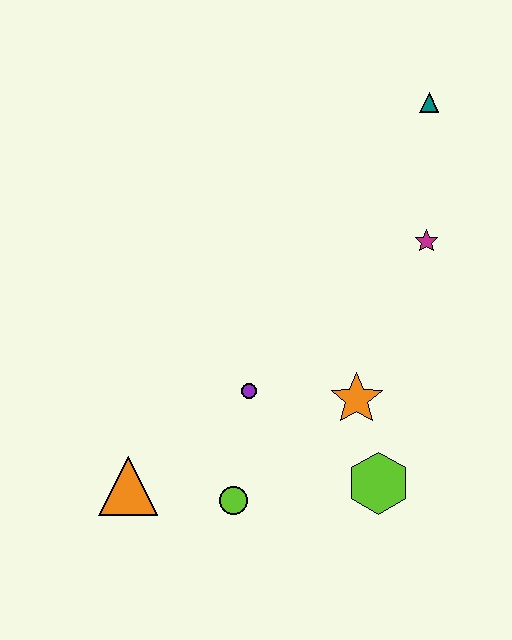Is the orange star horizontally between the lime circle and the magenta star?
Yes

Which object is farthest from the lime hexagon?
The teal triangle is farthest from the lime hexagon.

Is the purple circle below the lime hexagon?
No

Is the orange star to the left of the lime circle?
No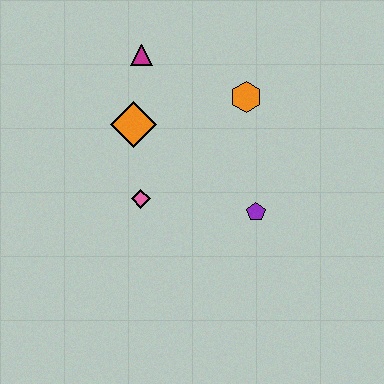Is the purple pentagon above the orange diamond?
No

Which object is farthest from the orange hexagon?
The pink diamond is farthest from the orange hexagon.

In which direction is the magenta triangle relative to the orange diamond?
The magenta triangle is above the orange diamond.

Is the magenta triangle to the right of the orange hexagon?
No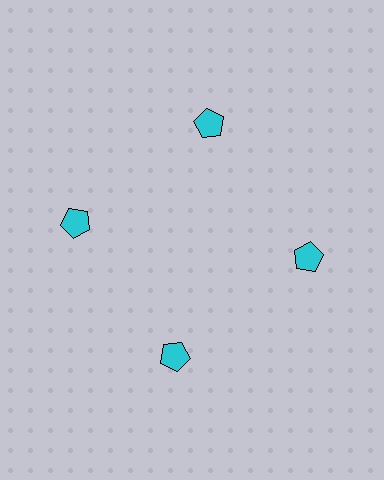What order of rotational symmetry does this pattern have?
This pattern has 4-fold rotational symmetry.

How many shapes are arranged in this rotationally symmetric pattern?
There are 4 shapes, arranged in 4 groups of 1.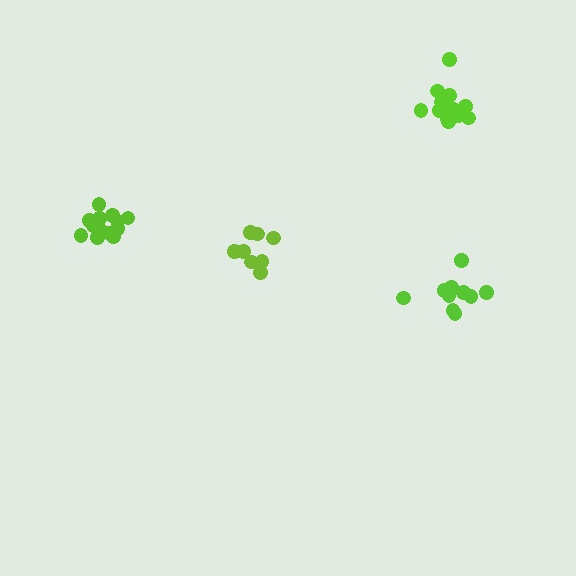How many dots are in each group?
Group 1: 8 dots, Group 2: 10 dots, Group 3: 13 dots, Group 4: 13 dots (44 total).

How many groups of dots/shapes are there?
There are 4 groups.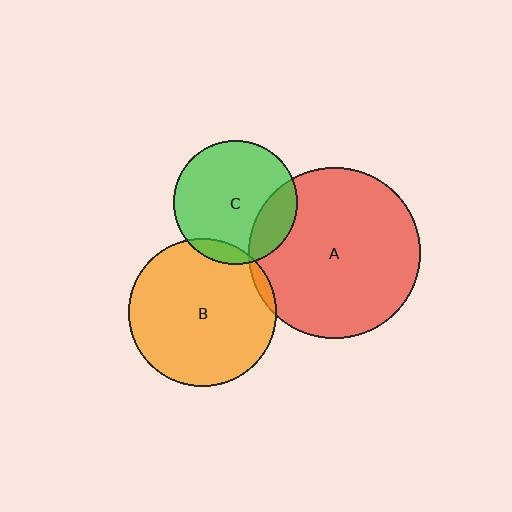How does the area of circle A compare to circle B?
Approximately 1.4 times.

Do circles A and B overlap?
Yes.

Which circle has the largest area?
Circle A (red).